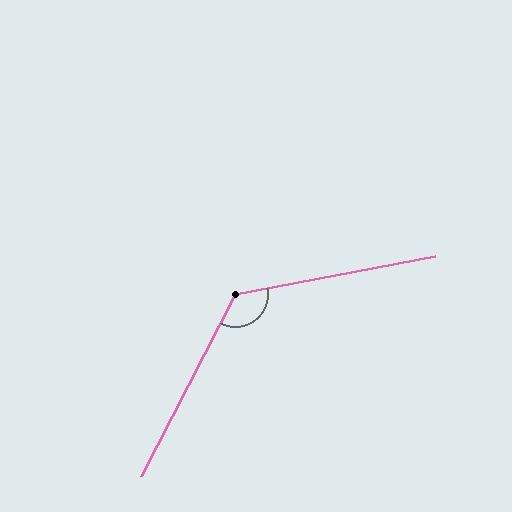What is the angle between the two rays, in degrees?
Approximately 128 degrees.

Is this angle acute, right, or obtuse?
It is obtuse.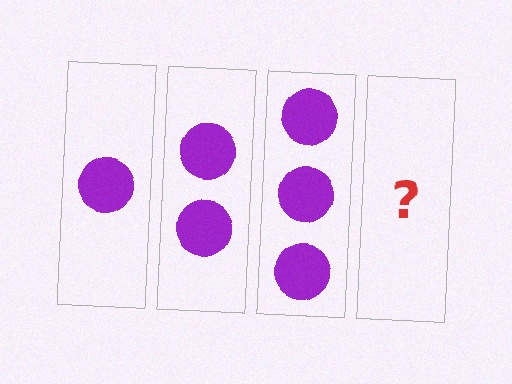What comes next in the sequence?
The next element should be 4 circles.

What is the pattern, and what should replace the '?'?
The pattern is that each step adds one more circle. The '?' should be 4 circles.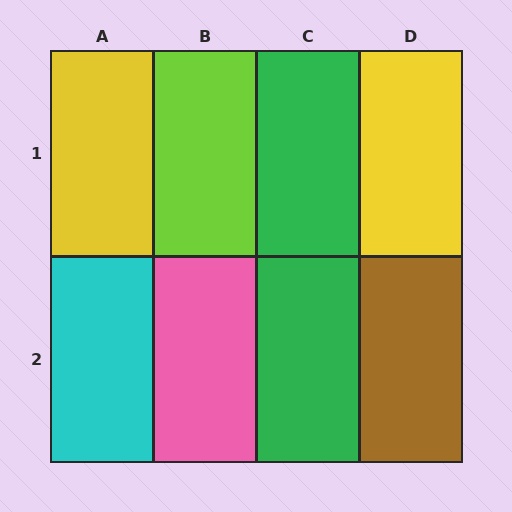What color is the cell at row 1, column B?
Lime.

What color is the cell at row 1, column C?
Green.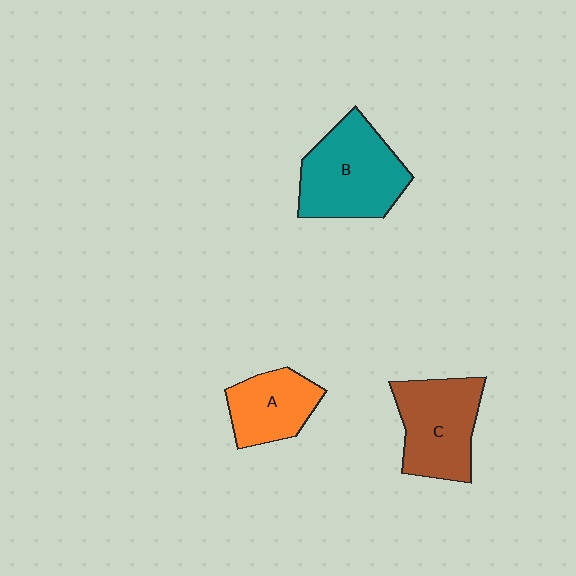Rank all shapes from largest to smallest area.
From largest to smallest: B (teal), C (brown), A (orange).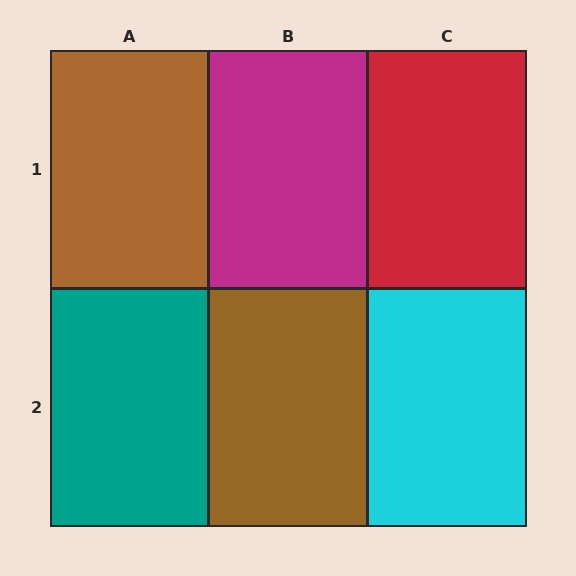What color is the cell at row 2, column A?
Teal.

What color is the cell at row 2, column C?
Cyan.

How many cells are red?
1 cell is red.